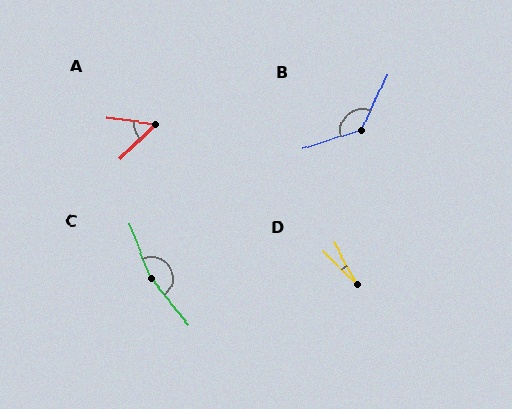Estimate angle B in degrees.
Approximately 132 degrees.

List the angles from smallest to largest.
D (17°), A (52°), B (132°), C (162°).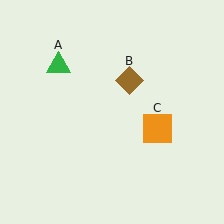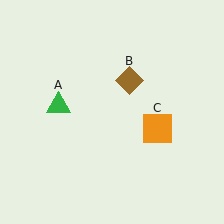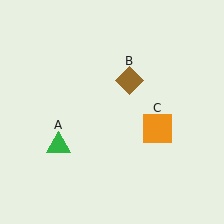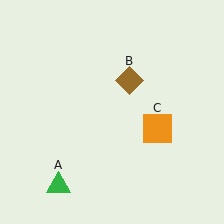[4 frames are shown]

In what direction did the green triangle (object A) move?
The green triangle (object A) moved down.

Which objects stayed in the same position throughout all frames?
Brown diamond (object B) and orange square (object C) remained stationary.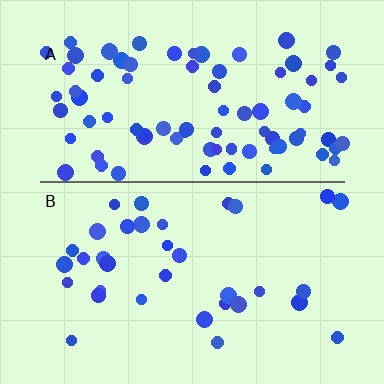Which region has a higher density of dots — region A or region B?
A (the top).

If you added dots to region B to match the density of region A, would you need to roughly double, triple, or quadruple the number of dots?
Approximately double.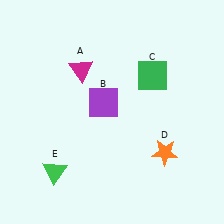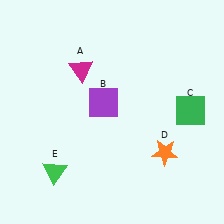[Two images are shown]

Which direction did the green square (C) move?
The green square (C) moved right.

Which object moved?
The green square (C) moved right.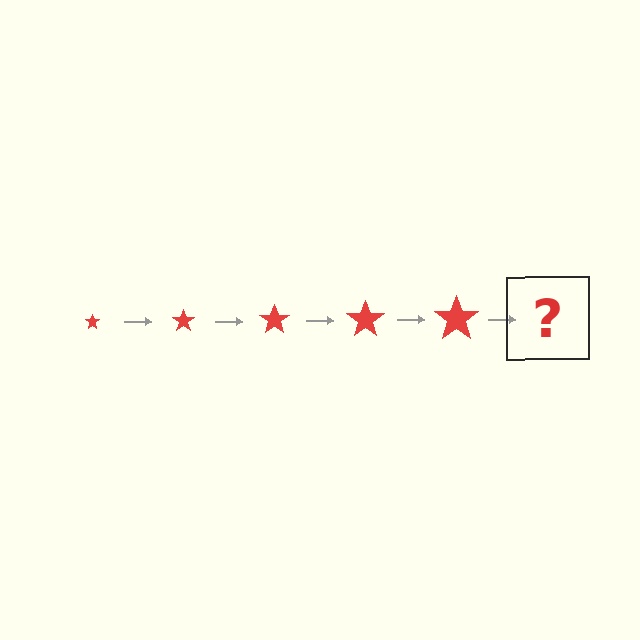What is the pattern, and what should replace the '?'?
The pattern is that the star gets progressively larger each step. The '?' should be a red star, larger than the previous one.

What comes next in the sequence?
The next element should be a red star, larger than the previous one.